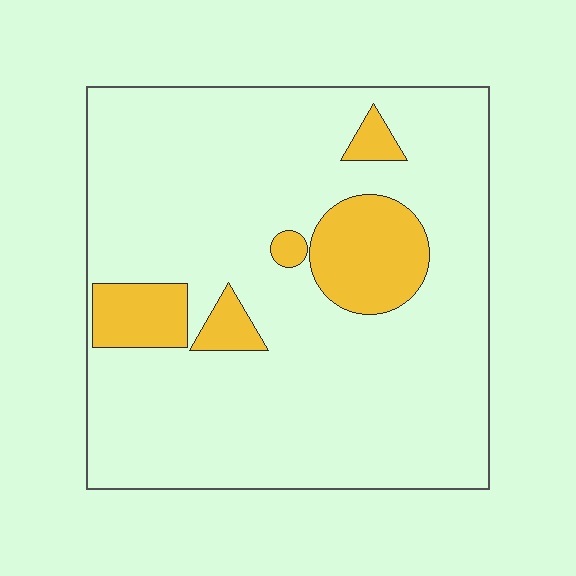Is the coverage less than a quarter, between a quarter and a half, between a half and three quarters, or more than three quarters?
Less than a quarter.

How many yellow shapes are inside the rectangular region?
5.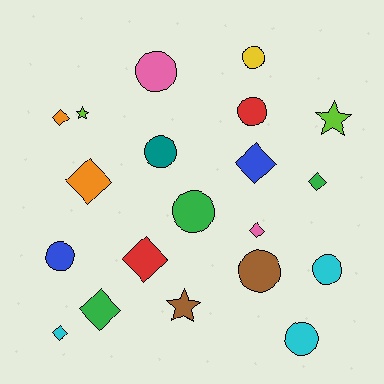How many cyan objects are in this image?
There are 3 cyan objects.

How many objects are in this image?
There are 20 objects.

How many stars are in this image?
There are 3 stars.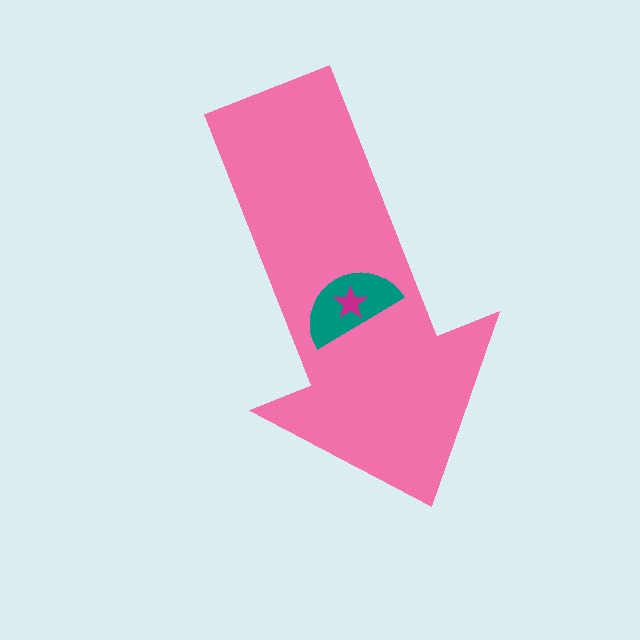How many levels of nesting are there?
3.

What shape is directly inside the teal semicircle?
The magenta star.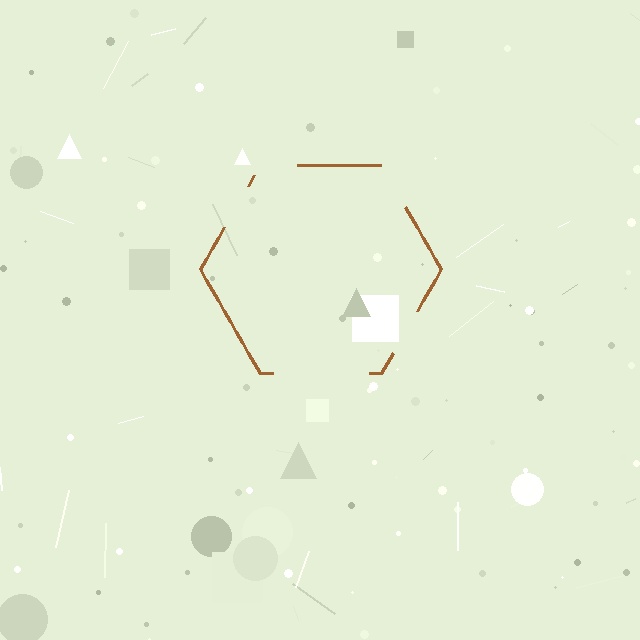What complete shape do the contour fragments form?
The contour fragments form a hexagon.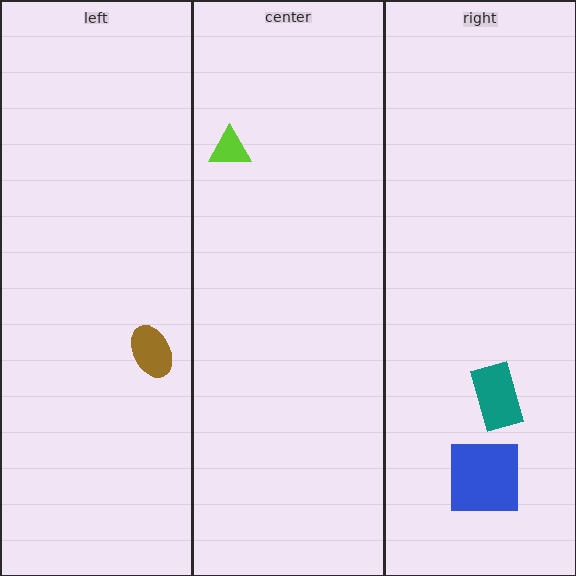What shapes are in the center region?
The lime triangle.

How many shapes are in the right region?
2.